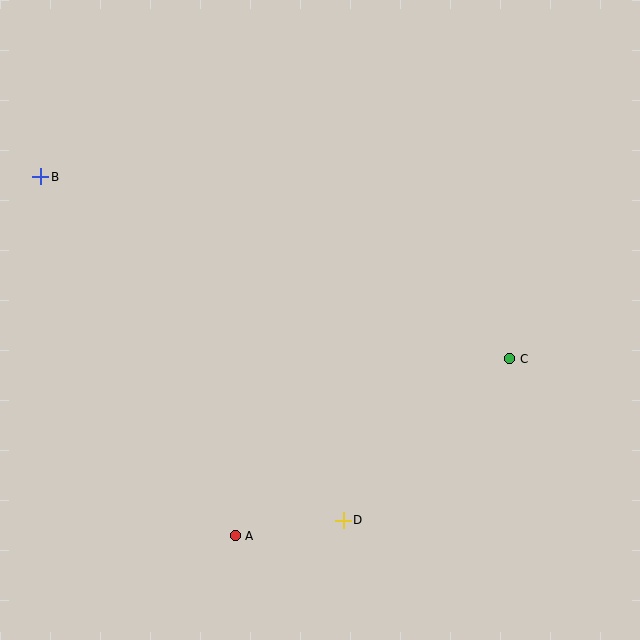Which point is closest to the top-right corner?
Point C is closest to the top-right corner.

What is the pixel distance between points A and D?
The distance between A and D is 109 pixels.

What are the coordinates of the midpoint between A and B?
The midpoint between A and B is at (138, 356).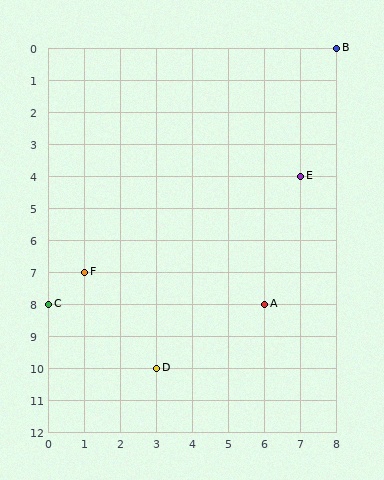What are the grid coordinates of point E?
Point E is at grid coordinates (7, 4).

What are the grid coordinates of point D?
Point D is at grid coordinates (3, 10).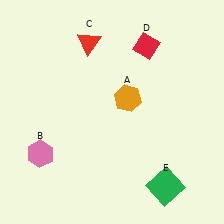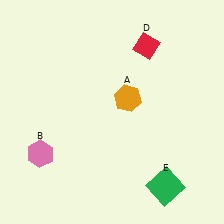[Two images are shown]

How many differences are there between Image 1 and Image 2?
There is 1 difference between the two images.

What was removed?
The red triangle (C) was removed in Image 2.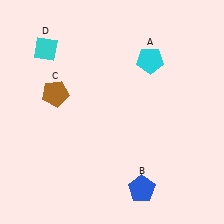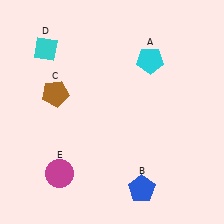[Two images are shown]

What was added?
A magenta circle (E) was added in Image 2.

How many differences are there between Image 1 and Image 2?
There is 1 difference between the two images.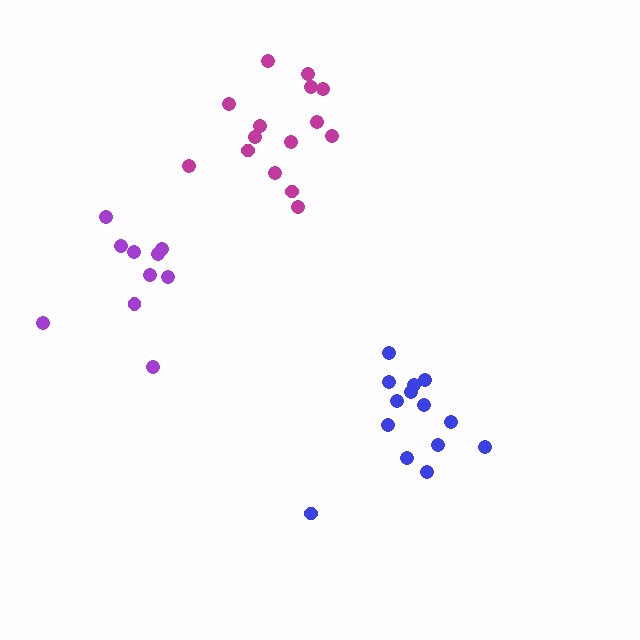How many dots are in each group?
Group 1: 15 dots, Group 2: 15 dots, Group 3: 10 dots (40 total).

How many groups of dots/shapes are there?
There are 3 groups.